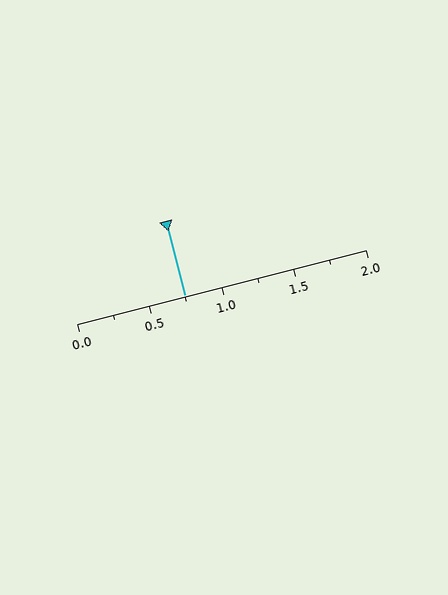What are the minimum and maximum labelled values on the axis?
The axis runs from 0.0 to 2.0.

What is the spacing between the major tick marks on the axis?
The major ticks are spaced 0.5 apart.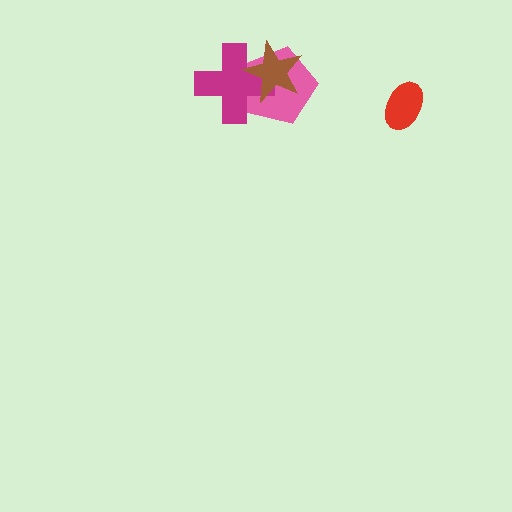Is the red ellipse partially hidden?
No, no other shape covers it.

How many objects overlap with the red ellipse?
0 objects overlap with the red ellipse.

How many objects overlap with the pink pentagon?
2 objects overlap with the pink pentagon.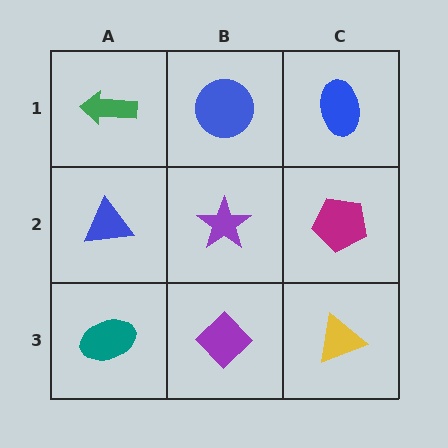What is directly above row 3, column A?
A blue triangle.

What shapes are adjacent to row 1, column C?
A magenta pentagon (row 2, column C), a blue circle (row 1, column B).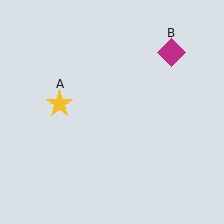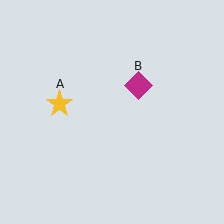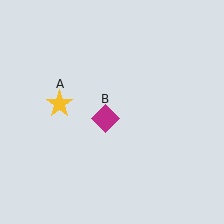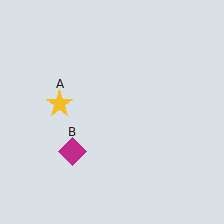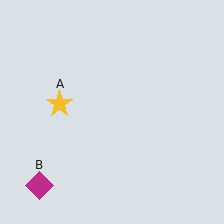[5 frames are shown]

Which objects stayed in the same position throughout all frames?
Yellow star (object A) remained stationary.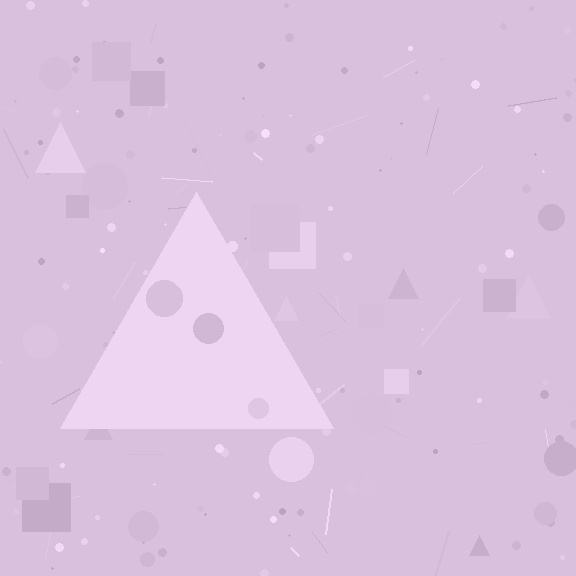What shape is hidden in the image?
A triangle is hidden in the image.